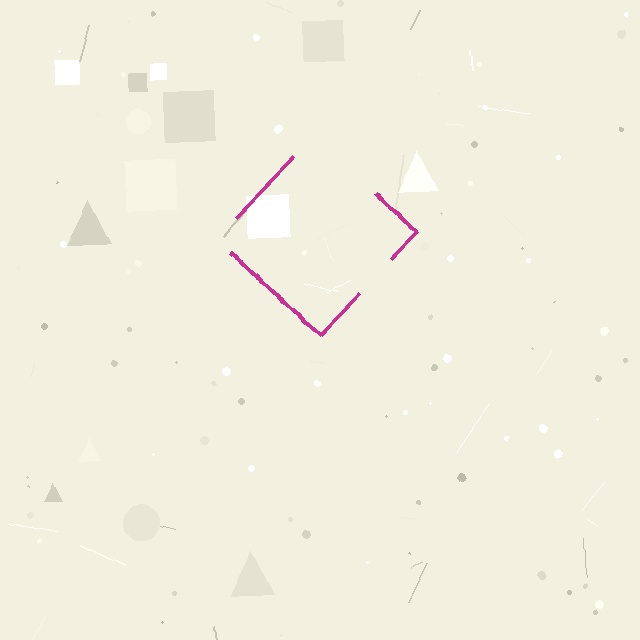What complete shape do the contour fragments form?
The contour fragments form a diamond.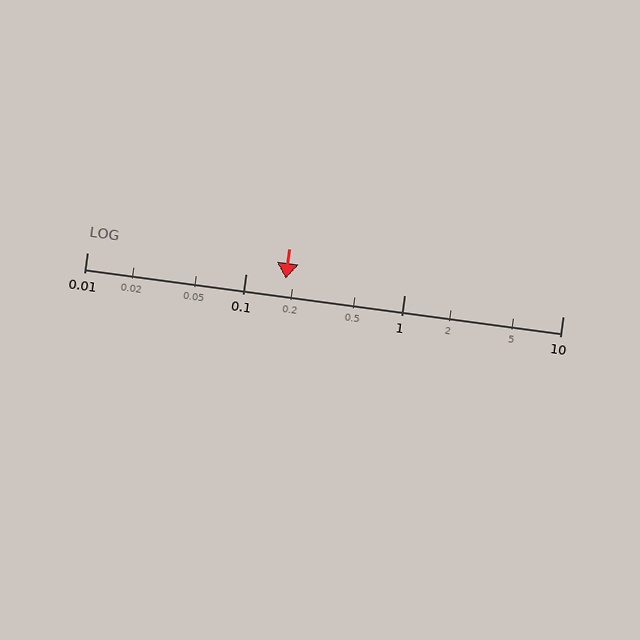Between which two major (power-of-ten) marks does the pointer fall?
The pointer is between 0.1 and 1.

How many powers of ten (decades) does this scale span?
The scale spans 3 decades, from 0.01 to 10.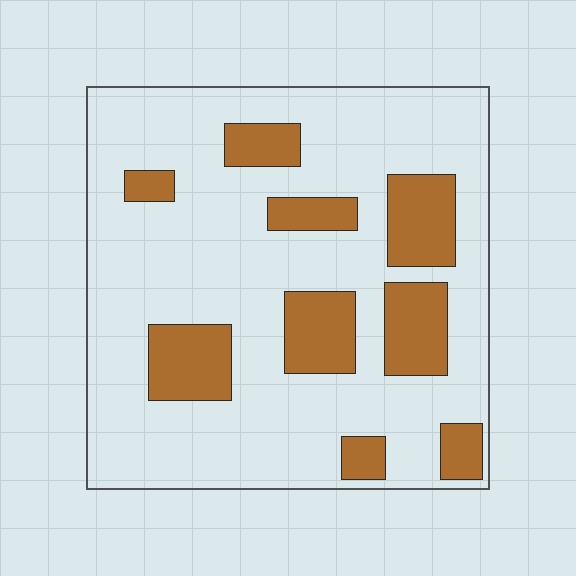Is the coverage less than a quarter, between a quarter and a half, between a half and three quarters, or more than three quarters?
Less than a quarter.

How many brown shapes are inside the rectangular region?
9.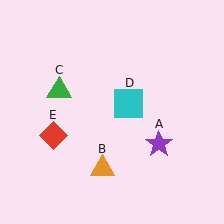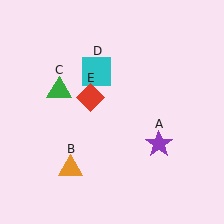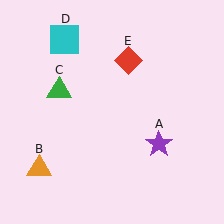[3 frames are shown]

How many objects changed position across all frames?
3 objects changed position: orange triangle (object B), cyan square (object D), red diamond (object E).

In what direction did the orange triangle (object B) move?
The orange triangle (object B) moved left.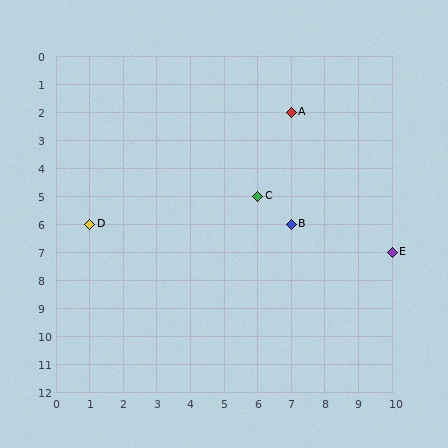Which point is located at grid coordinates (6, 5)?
Point C is at (6, 5).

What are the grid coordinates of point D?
Point D is at grid coordinates (1, 6).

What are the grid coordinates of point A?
Point A is at grid coordinates (7, 2).